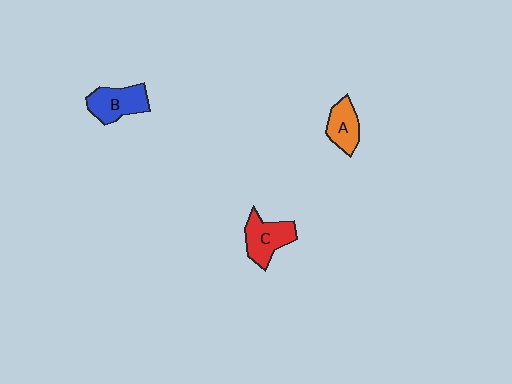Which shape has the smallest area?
Shape A (orange).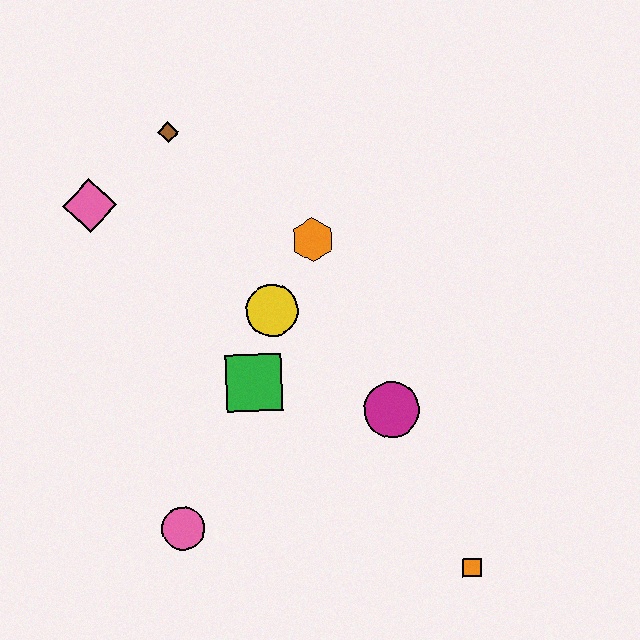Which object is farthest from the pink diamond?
The orange square is farthest from the pink diamond.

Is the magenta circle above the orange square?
Yes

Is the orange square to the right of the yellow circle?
Yes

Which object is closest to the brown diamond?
The pink diamond is closest to the brown diamond.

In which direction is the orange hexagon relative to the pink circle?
The orange hexagon is above the pink circle.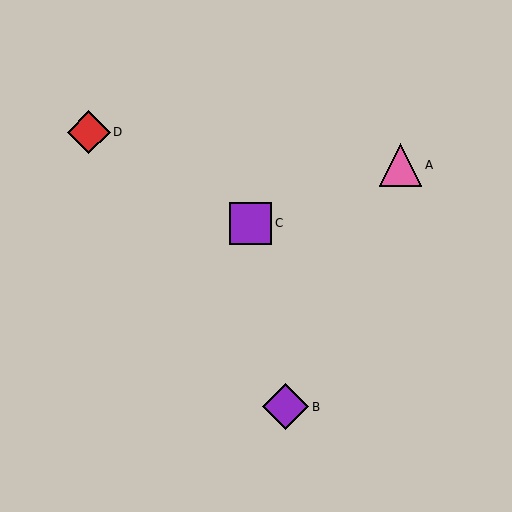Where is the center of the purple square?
The center of the purple square is at (251, 223).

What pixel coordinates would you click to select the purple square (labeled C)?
Click at (251, 223) to select the purple square C.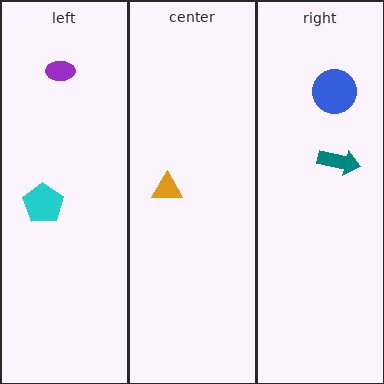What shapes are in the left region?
The cyan pentagon, the purple ellipse.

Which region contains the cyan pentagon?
The left region.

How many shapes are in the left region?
2.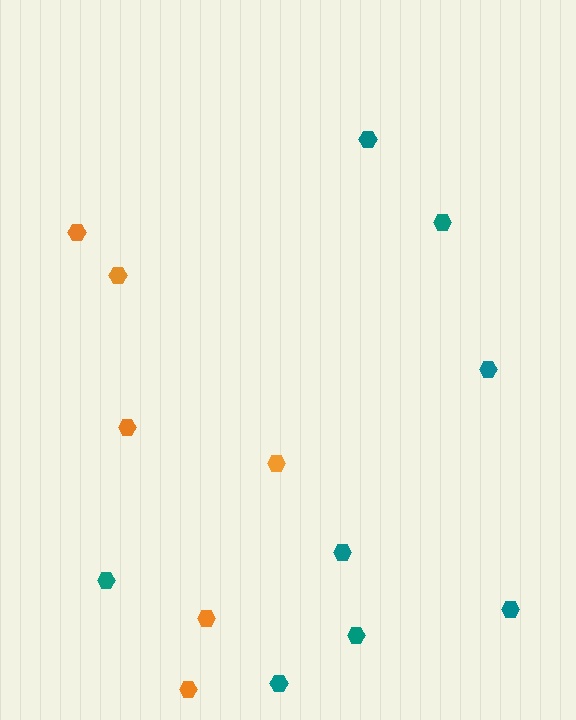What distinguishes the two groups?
There are 2 groups: one group of orange hexagons (6) and one group of teal hexagons (8).